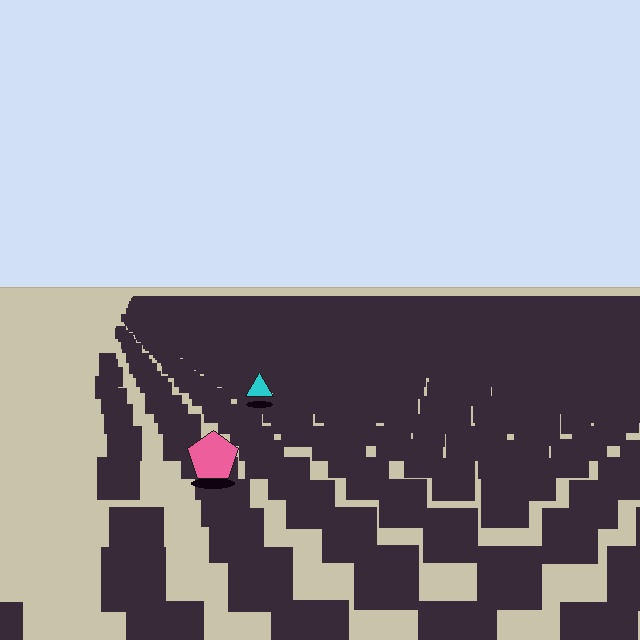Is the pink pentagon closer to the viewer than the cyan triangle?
Yes. The pink pentagon is closer — you can tell from the texture gradient: the ground texture is coarser near it.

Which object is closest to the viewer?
The pink pentagon is closest. The texture marks near it are larger and more spread out.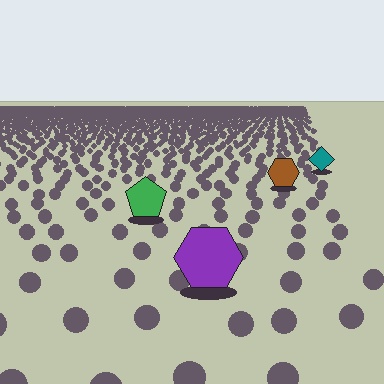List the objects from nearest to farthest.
From nearest to farthest: the purple hexagon, the green pentagon, the brown hexagon, the teal diamond.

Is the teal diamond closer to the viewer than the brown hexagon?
No. The brown hexagon is closer — you can tell from the texture gradient: the ground texture is coarser near it.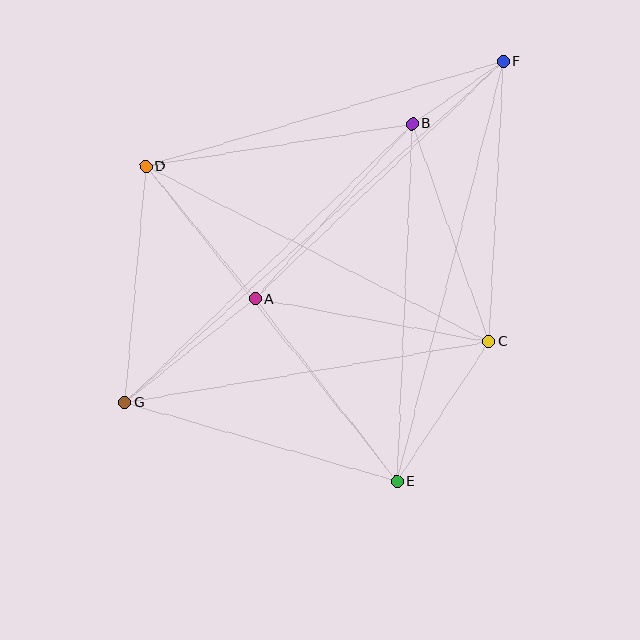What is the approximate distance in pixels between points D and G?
The distance between D and G is approximately 237 pixels.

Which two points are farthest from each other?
Points F and G are farthest from each other.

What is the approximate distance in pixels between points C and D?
The distance between C and D is approximately 386 pixels.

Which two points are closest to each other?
Points B and F are closest to each other.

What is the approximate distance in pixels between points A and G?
The distance between A and G is approximately 166 pixels.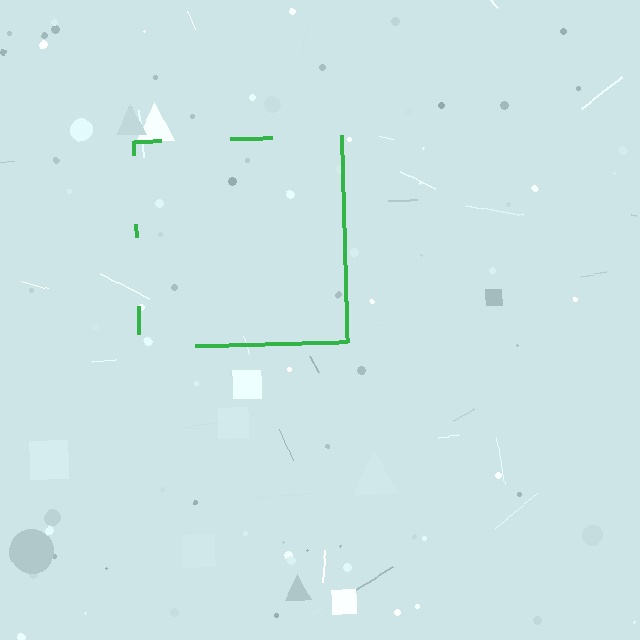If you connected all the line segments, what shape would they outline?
They would outline a square.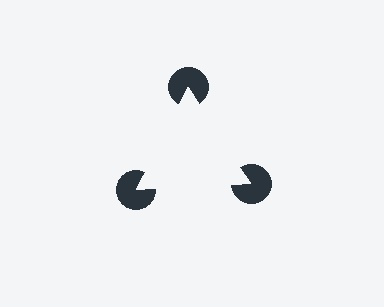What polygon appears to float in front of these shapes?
An illusory triangle — its edges are inferred from the aligned wedge cuts in the pac-man discs, not physically drawn.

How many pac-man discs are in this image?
There are 3 — one at each vertex of the illusory triangle.